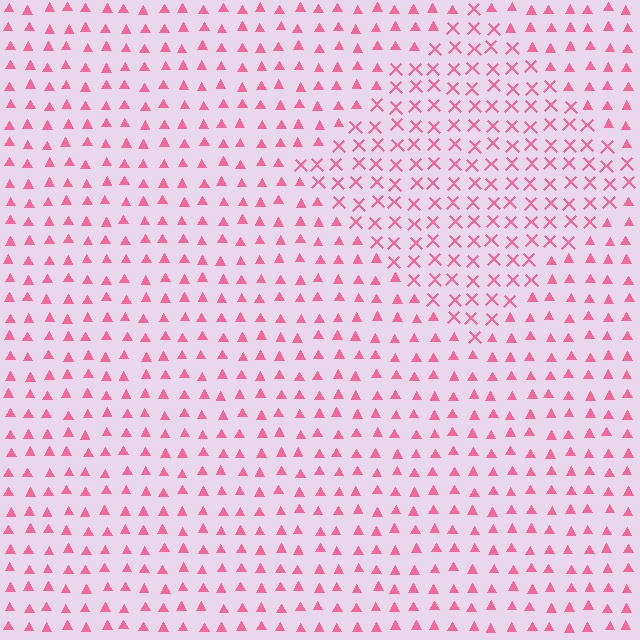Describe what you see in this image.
The image is filled with small pink elements arranged in a uniform grid. A diamond-shaped region contains X marks, while the surrounding area contains triangles. The boundary is defined purely by the change in element shape.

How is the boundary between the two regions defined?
The boundary is defined by a change in element shape: X marks inside vs. triangles outside. All elements share the same color and spacing.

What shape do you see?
I see a diamond.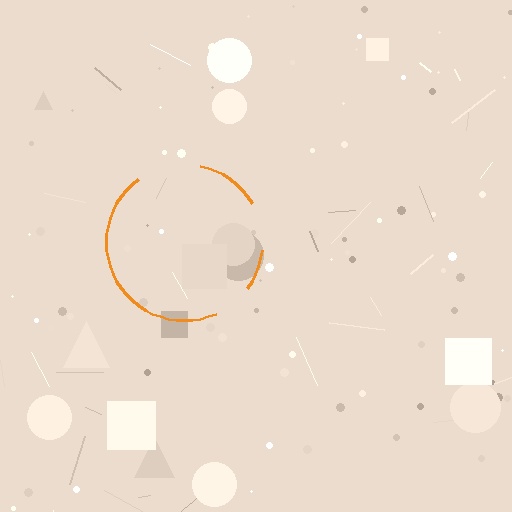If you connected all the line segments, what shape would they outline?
They would outline a circle.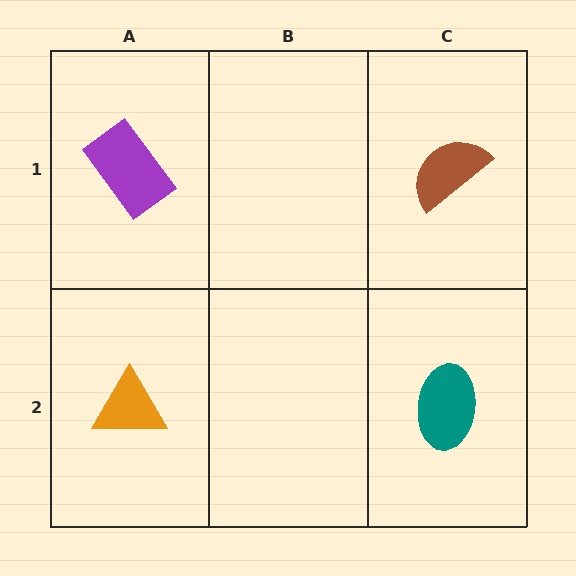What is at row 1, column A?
A purple rectangle.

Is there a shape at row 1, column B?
No, that cell is empty.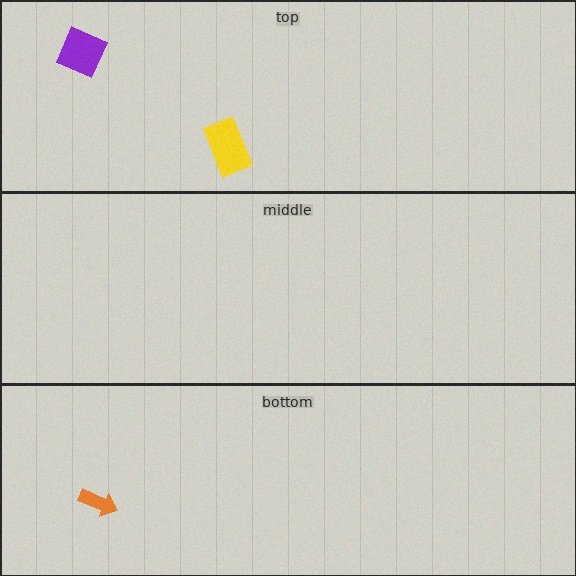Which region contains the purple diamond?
The top region.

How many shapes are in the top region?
2.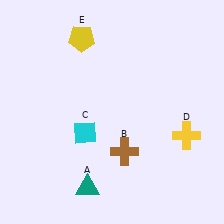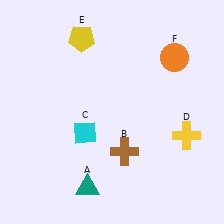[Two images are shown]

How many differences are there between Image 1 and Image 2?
There is 1 difference between the two images.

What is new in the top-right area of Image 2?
An orange circle (F) was added in the top-right area of Image 2.